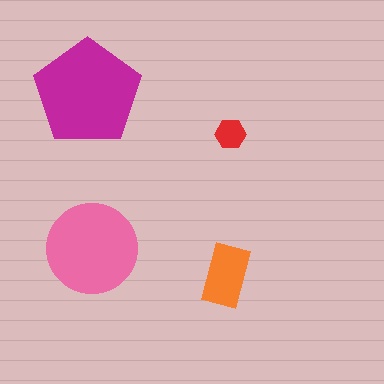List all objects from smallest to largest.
The red hexagon, the orange rectangle, the pink circle, the magenta pentagon.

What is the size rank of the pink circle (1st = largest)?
2nd.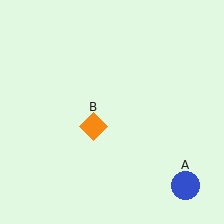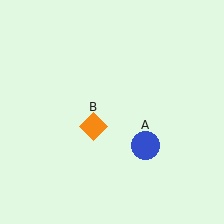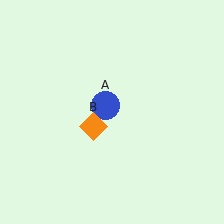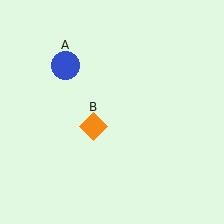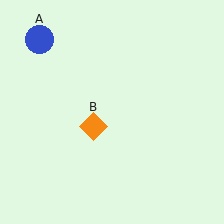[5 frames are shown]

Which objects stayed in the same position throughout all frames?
Orange diamond (object B) remained stationary.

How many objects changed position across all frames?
1 object changed position: blue circle (object A).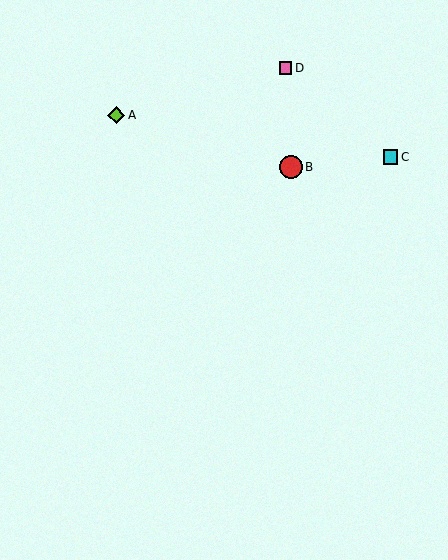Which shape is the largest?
The red circle (labeled B) is the largest.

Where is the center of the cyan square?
The center of the cyan square is at (391, 157).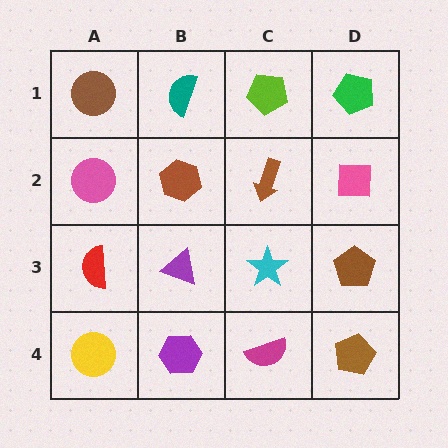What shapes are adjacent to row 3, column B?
A brown hexagon (row 2, column B), a purple hexagon (row 4, column B), a red semicircle (row 3, column A), a cyan star (row 3, column C).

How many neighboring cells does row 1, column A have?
2.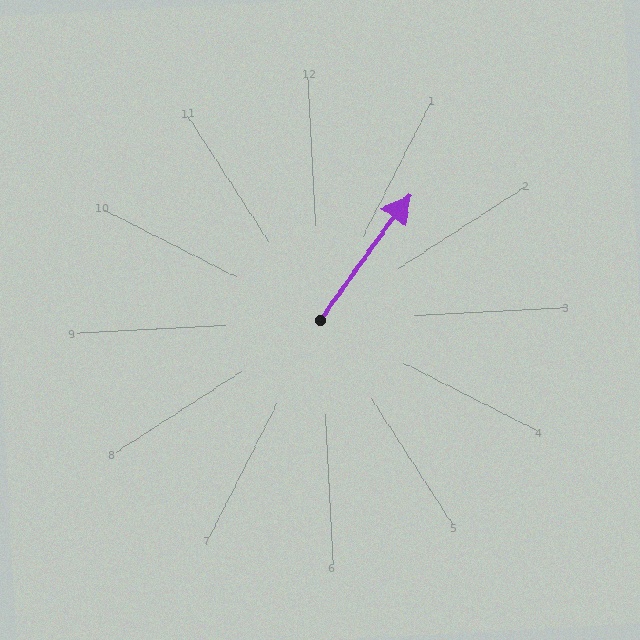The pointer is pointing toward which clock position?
Roughly 1 o'clock.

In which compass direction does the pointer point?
Northeast.